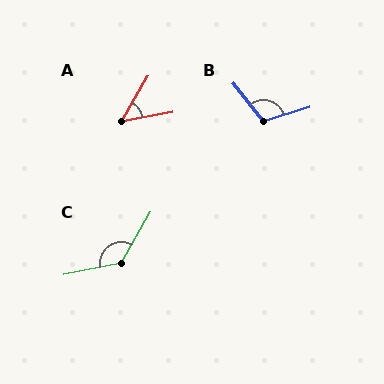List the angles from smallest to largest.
A (50°), B (111°), C (132°).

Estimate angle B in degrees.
Approximately 111 degrees.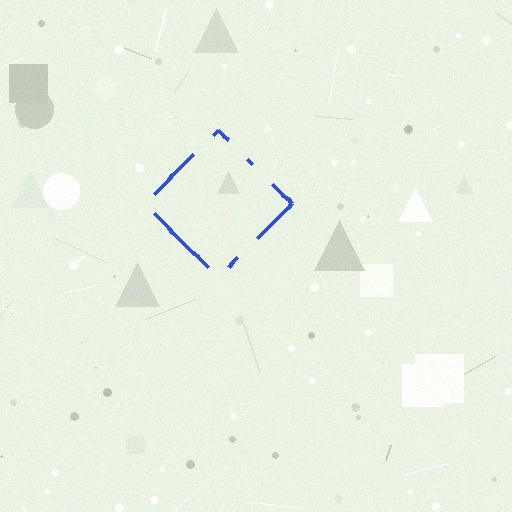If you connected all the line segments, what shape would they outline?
They would outline a diamond.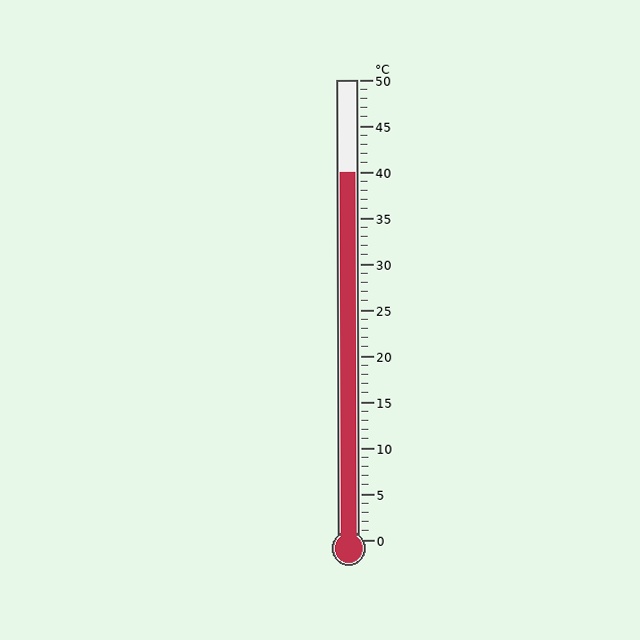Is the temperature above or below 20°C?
The temperature is above 20°C.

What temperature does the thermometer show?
The thermometer shows approximately 40°C.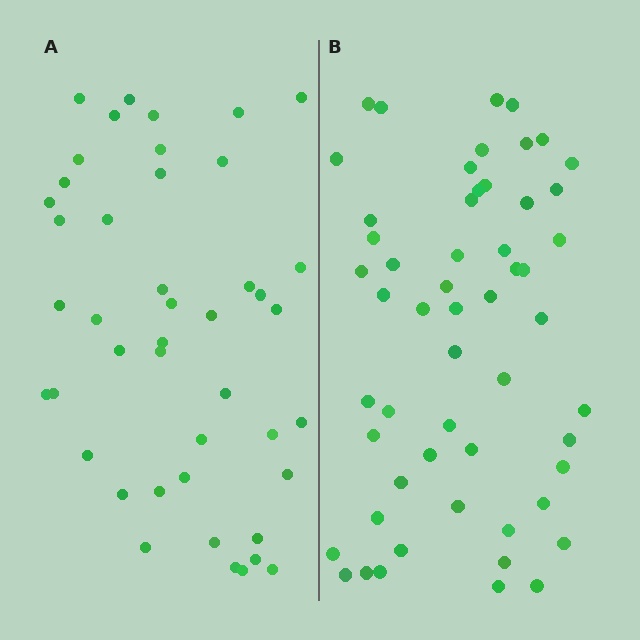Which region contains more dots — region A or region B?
Region B (the right region) has more dots.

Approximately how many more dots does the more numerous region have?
Region B has roughly 12 or so more dots than region A.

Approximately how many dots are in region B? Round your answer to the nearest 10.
About 60 dots. (The exact count is 55, which rounds to 60.)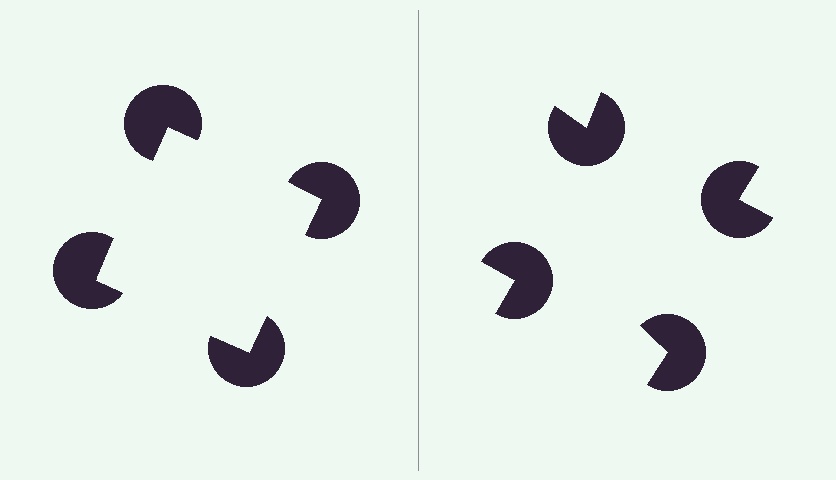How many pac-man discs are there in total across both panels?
8 — 4 on each side.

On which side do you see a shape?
An illusory square appears on the left side. On the right side the wedge cuts are rotated, so no coherent shape forms.